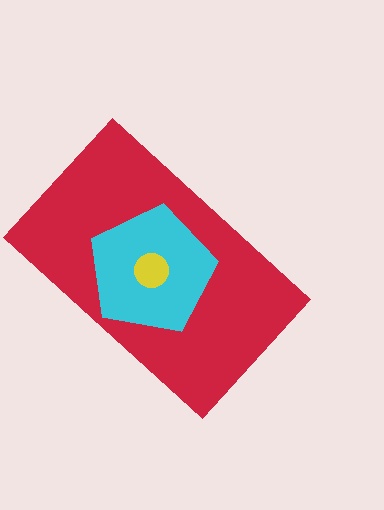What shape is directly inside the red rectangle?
The cyan pentagon.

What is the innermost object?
The yellow circle.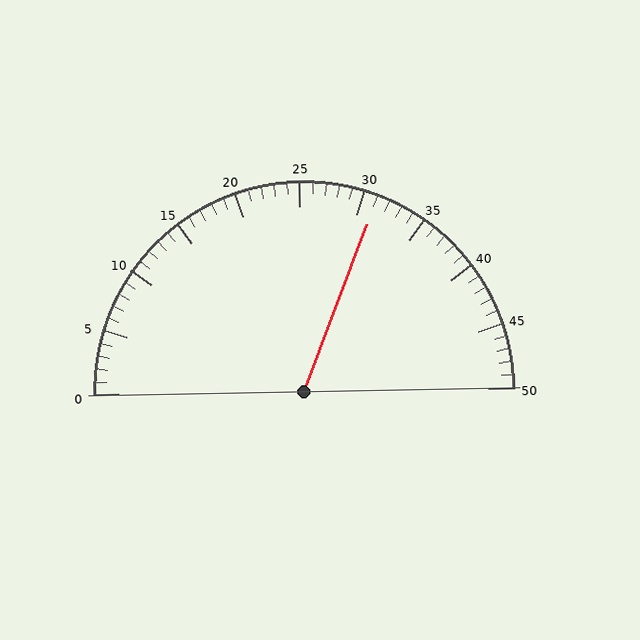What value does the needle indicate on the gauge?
The needle indicates approximately 31.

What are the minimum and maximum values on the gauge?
The gauge ranges from 0 to 50.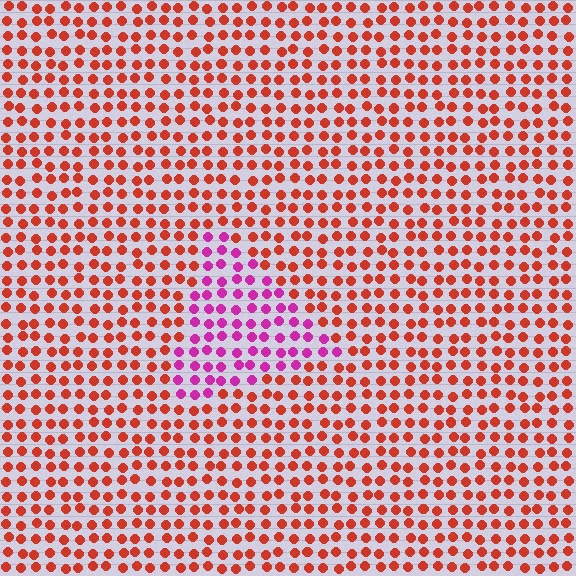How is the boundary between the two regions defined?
The boundary is defined purely by a slight shift in hue (about 53 degrees). Spacing, size, and orientation are identical on both sides.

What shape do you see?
I see a triangle.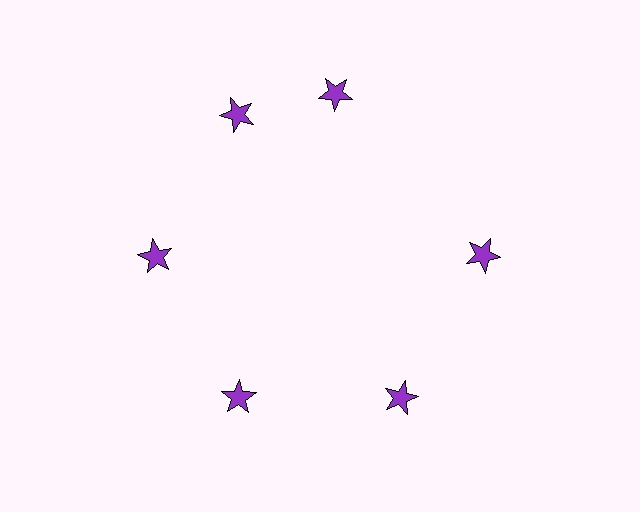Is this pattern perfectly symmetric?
No. The 6 purple stars are arranged in a ring, but one element near the 1 o'clock position is rotated out of alignment along the ring, breaking the 6-fold rotational symmetry.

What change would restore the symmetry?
The symmetry would be restored by rotating it back into even spacing with its neighbors so that all 6 stars sit at equal angles and equal distance from the center.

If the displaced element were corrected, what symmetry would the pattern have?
It would have 6-fold rotational symmetry — the pattern would map onto itself every 60 degrees.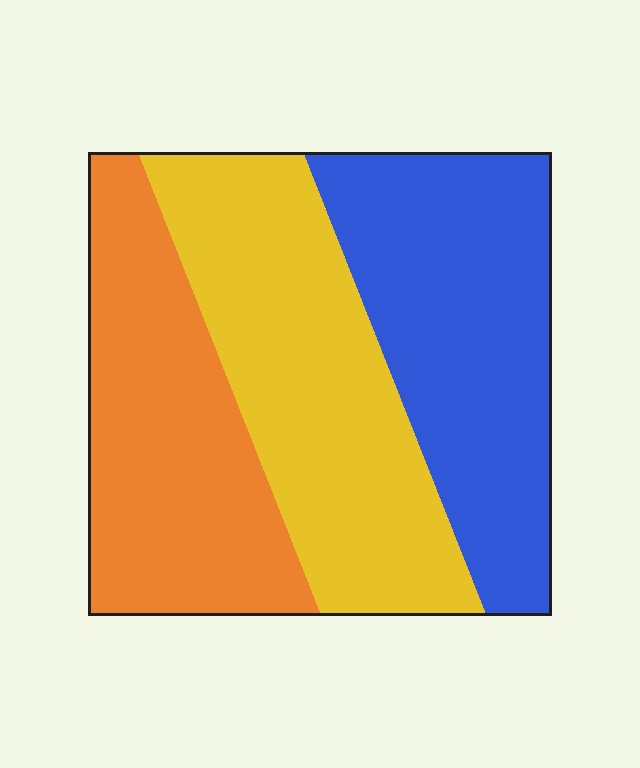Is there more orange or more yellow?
Yellow.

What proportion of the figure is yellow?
Yellow covers about 35% of the figure.